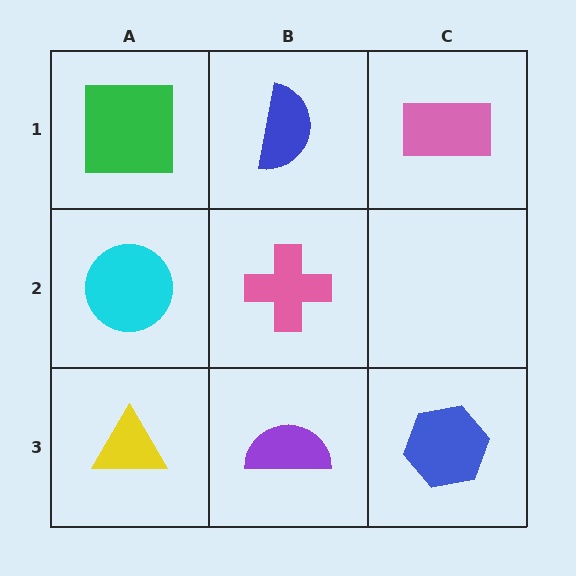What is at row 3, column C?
A blue hexagon.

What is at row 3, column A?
A yellow triangle.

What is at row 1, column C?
A pink rectangle.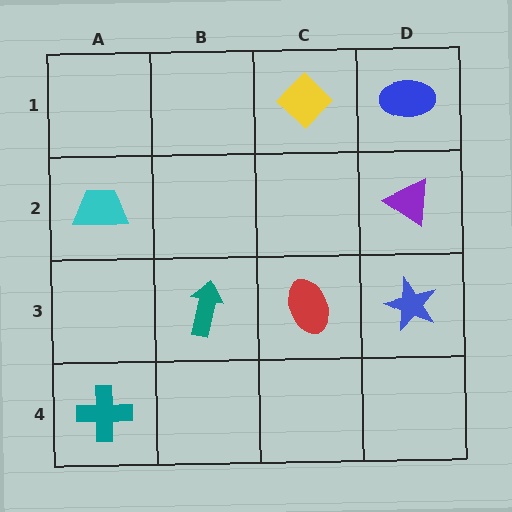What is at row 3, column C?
A red ellipse.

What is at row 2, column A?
A cyan trapezoid.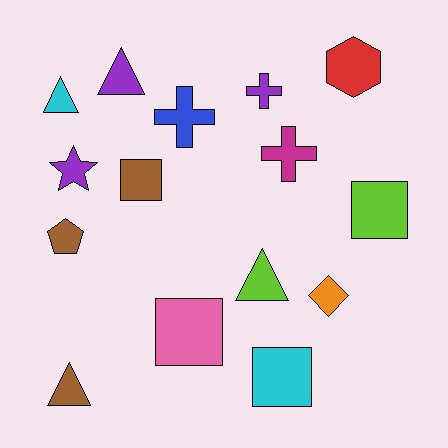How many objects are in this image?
There are 15 objects.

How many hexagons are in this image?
There is 1 hexagon.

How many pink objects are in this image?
There is 1 pink object.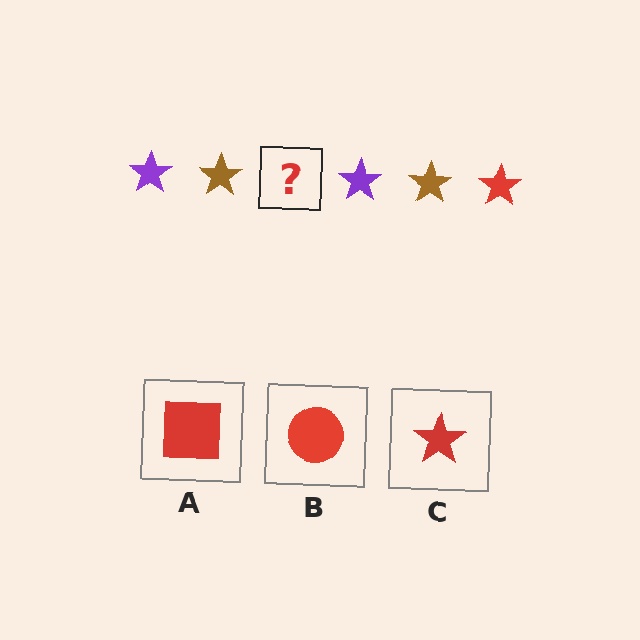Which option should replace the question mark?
Option C.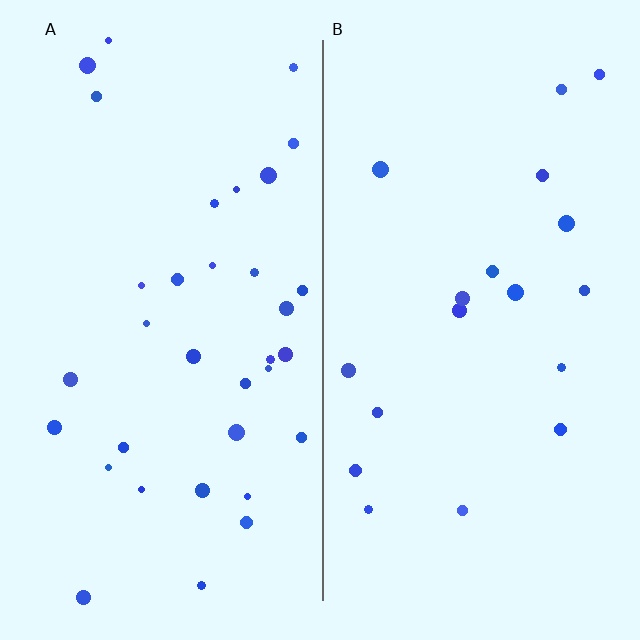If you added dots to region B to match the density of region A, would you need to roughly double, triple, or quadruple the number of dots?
Approximately double.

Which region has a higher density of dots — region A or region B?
A (the left).